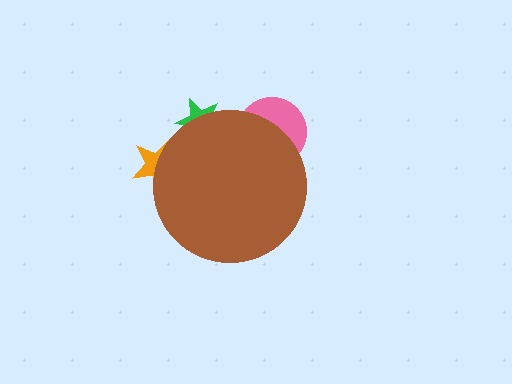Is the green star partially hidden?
Yes, the green star is partially hidden behind the brown circle.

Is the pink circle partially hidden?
Yes, the pink circle is partially hidden behind the brown circle.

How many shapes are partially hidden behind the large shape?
3 shapes are partially hidden.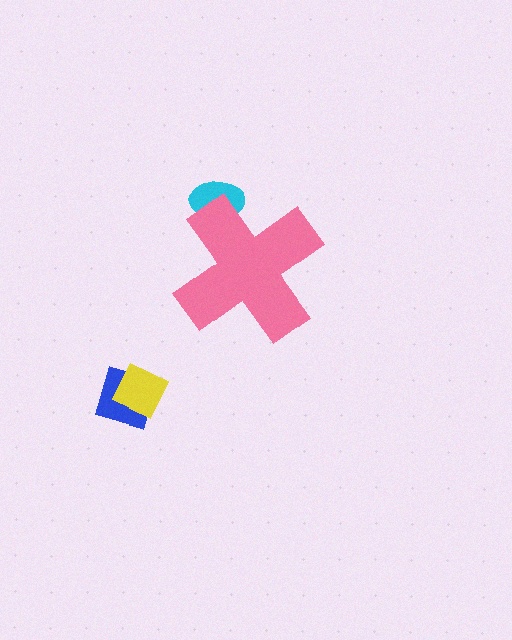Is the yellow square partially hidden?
No, the yellow square is fully visible.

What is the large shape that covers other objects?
A pink cross.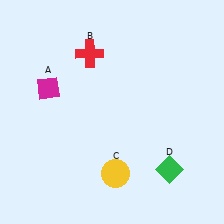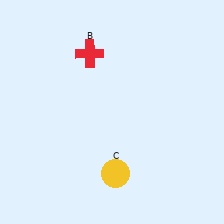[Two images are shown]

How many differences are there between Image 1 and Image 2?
There are 2 differences between the two images.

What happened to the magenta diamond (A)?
The magenta diamond (A) was removed in Image 2. It was in the top-left area of Image 1.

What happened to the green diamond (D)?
The green diamond (D) was removed in Image 2. It was in the bottom-right area of Image 1.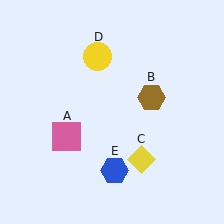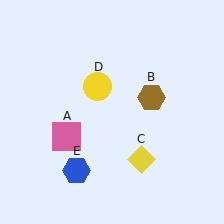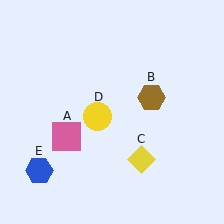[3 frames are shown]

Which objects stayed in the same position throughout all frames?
Pink square (object A) and brown hexagon (object B) and yellow diamond (object C) remained stationary.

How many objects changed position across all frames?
2 objects changed position: yellow circle (object D), blue hexagon (object E).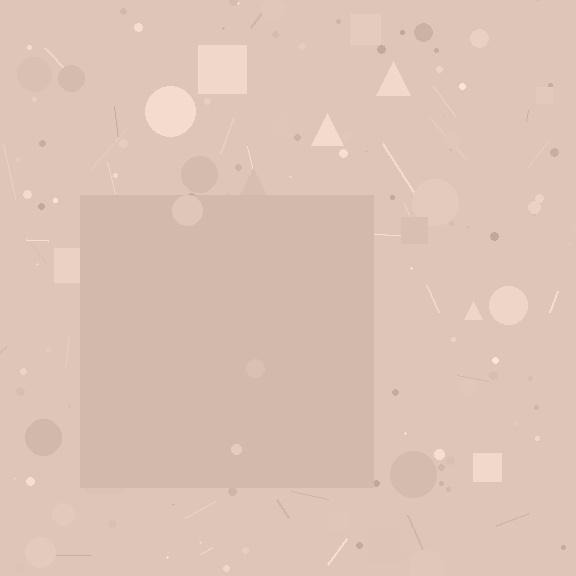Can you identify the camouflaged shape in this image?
The camouflaged shape is a square.